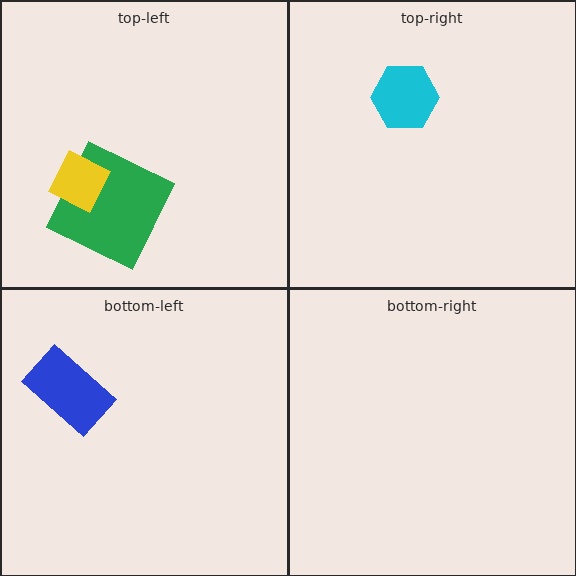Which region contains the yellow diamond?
The top-left region.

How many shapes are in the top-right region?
1.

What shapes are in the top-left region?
The green square, the yellow diamond.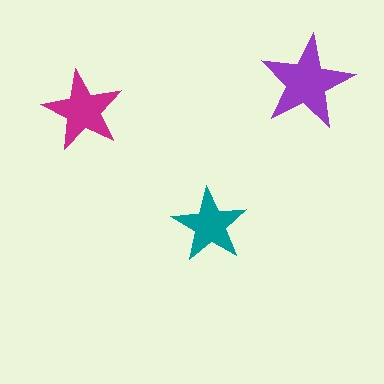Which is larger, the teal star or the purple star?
The purple one.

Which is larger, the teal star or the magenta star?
The magenta one.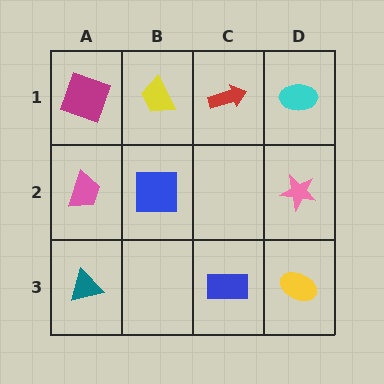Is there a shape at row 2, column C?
No, that cell is empty.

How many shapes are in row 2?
3 shapes.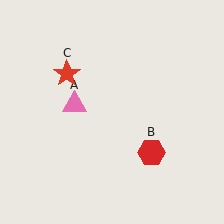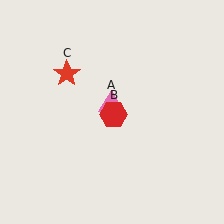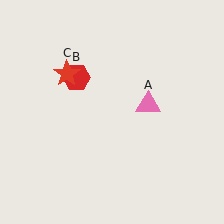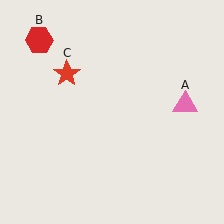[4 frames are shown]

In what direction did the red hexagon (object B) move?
The red hexagon (object B) moved up and to the left.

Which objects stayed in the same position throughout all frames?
Red star (object C) remained stationary.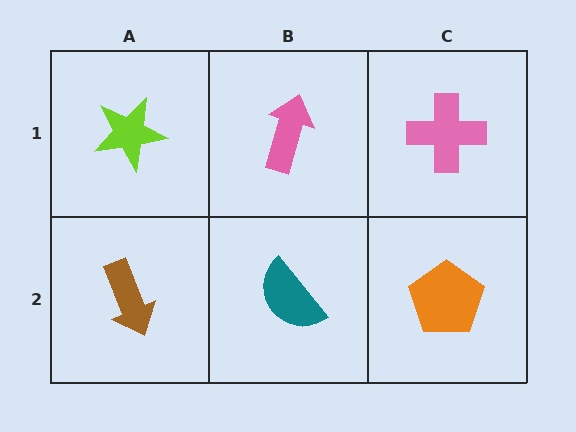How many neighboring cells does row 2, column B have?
3.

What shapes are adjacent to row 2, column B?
A pink arrow (row 1, column B), a brown arrow (row 2, column A), an orange pentagon (row 2, column C).